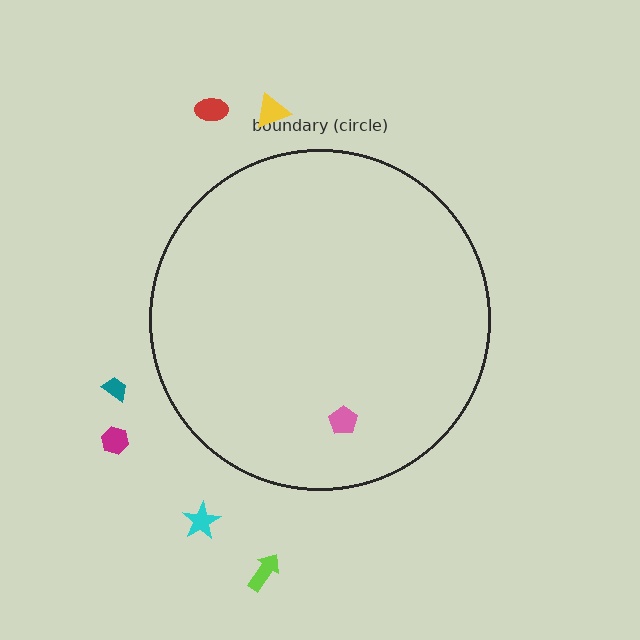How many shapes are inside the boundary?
1 inside, 6 outside.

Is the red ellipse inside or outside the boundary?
Outside.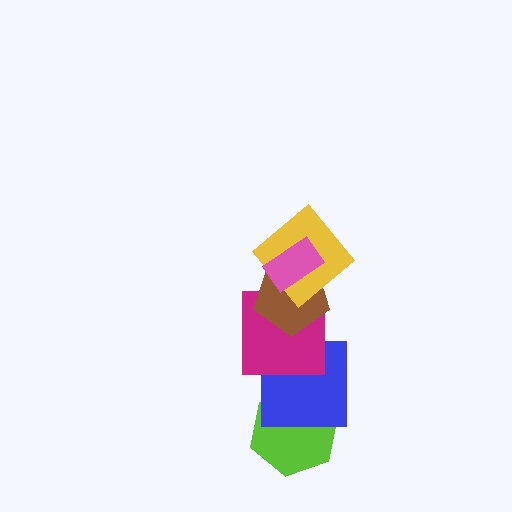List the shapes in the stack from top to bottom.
From top to bottom: the pink rectangle, the yellow diamond, the brown pentagon, the magenta square, the blue square, the lime hexagon.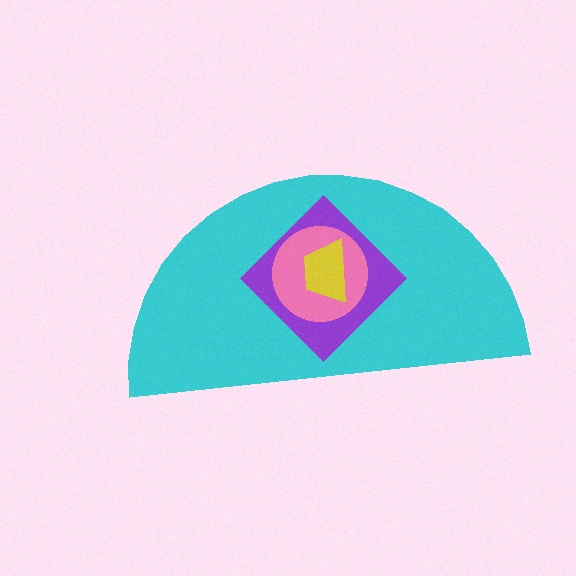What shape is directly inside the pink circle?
The yellow trapezoid.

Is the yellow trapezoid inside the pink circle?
Yes.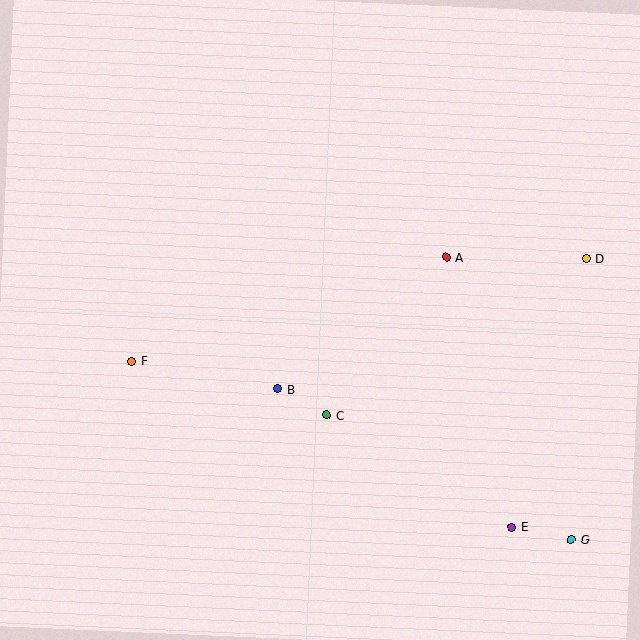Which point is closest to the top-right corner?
Point D is closest to the top-right corner.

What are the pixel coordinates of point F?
Point F is at (132, 361).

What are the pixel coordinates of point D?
Point D is at (586, 258).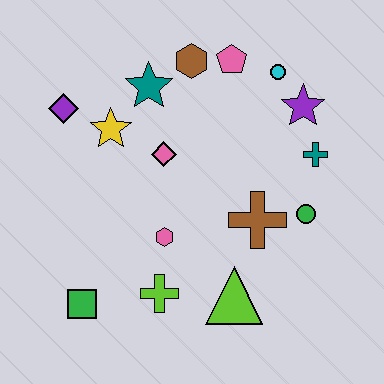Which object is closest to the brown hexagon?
The pink pentagon is closest to the brown hexagon.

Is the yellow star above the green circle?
Yes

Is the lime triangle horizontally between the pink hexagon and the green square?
No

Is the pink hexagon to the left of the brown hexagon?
Yes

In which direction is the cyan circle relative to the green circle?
The cyan circle is above the green circle.